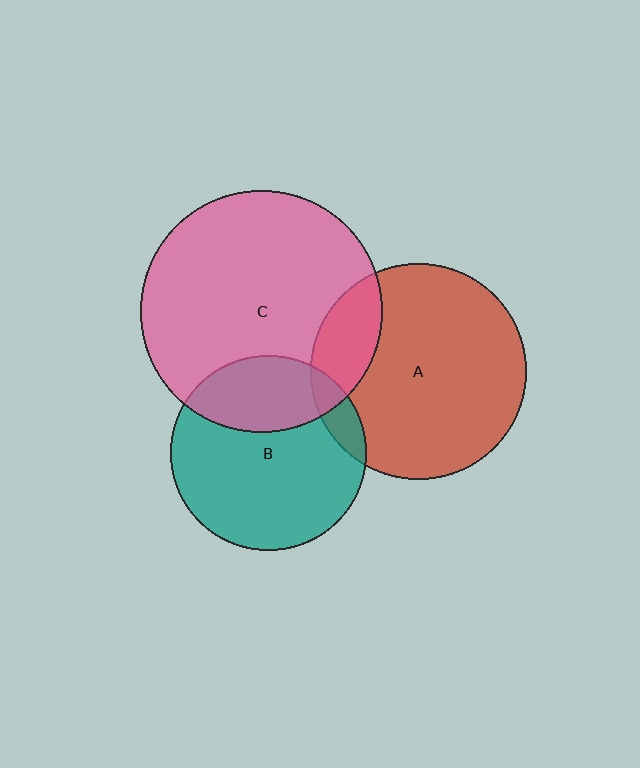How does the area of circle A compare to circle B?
Approximately 1.2 times.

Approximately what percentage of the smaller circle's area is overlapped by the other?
Approximately 10%.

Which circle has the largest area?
Circle C (pink).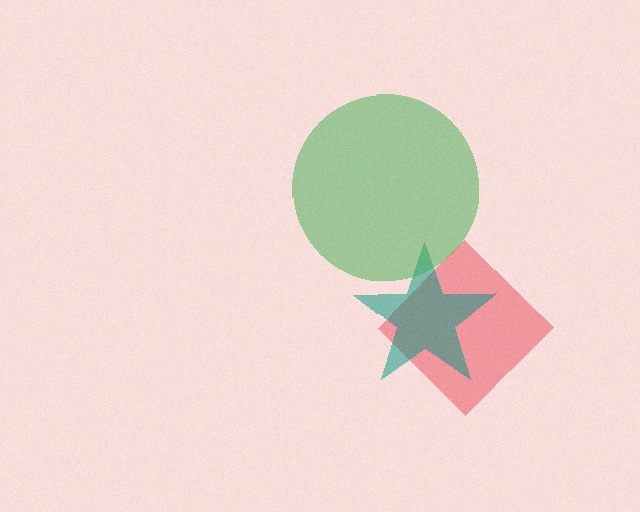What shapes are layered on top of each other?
The layered shapes are: a red diamond, a teal star, a green circle.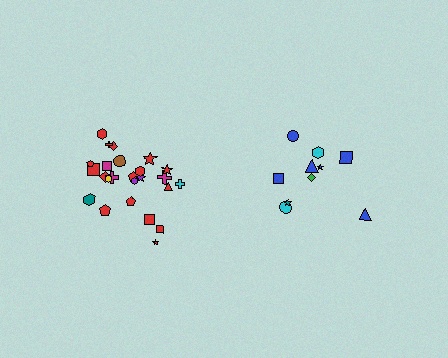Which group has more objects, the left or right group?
The left group.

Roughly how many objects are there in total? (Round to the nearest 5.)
Roughly 35 objects in total.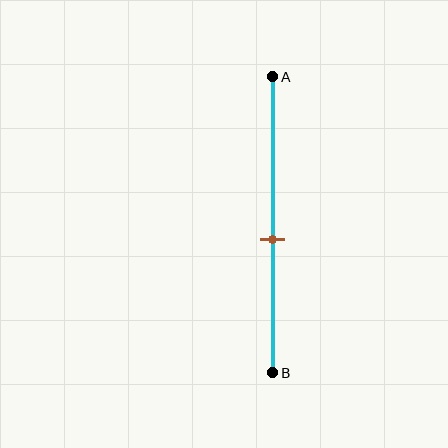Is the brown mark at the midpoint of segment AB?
No, the mark is at about 55% from A, not at the 50% midpoint.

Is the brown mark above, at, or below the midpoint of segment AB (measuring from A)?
The brown mark is below the midpoint of segment AB.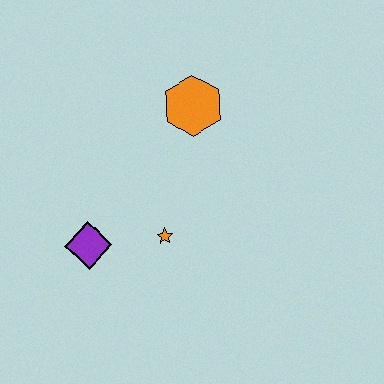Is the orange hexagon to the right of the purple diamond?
Yes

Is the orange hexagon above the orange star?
Yes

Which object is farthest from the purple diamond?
The orange hexagon is farthest from the purple diamond.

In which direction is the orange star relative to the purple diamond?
The orange star is to the right of the purple diamond.